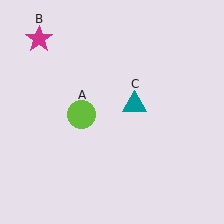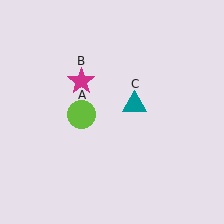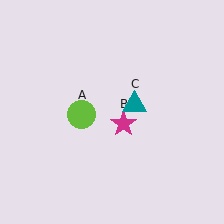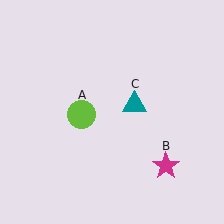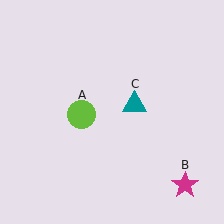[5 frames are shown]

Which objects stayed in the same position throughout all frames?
Lime circle (object A) and teal triangle (object C) remained stationary.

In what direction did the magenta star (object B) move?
The magenta star (object B) moved down and to the right.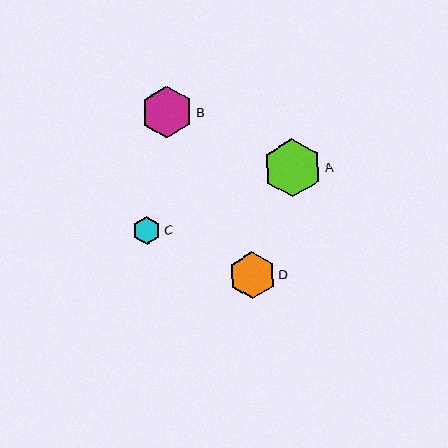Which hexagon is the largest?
Hexagon A is the largest with a size of approximately 58 pixels.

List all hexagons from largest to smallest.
From largest to smallest: A, B, D, C.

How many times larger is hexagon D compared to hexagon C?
Hexagon D is approximately 1.7 times the size of hexagon C.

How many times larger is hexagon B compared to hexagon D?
Hexagon B is approximately 1.1 times the size of hexagon D.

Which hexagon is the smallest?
Hexagon C is the smallest with a size of approximately 28 pixels.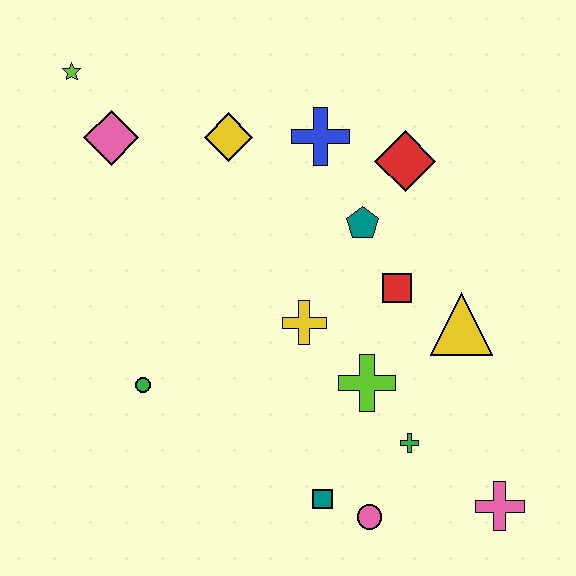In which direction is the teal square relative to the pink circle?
The teal square is to the left of the pink circle.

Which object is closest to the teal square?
The pink circle is closest to the teal square.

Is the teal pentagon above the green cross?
Yes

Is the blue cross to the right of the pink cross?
No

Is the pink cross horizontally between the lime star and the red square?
No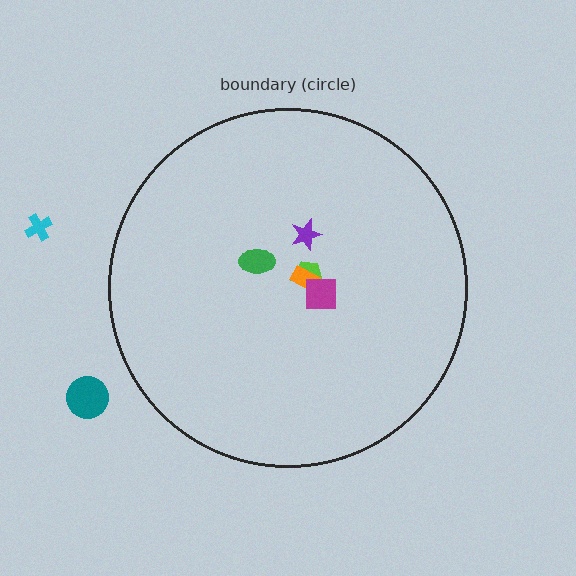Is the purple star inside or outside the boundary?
Inside.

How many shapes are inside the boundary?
5 inside, 2 outside.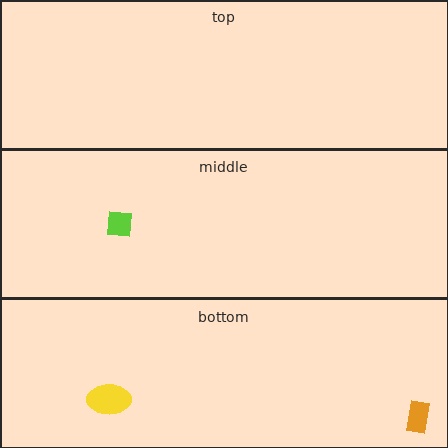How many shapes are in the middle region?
1.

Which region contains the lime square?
The middle region.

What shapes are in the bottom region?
The yellow ellipse, the orange rectangle.